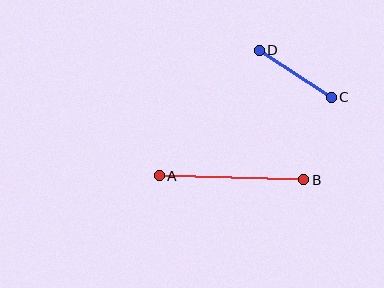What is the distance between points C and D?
The distance is approximately 86 pixels.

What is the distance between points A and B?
The distance is approximately 145 pixels.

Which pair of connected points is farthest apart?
Points A and B are farthest apart.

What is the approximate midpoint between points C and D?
The midpoint is at approximately (295, 74) pixels.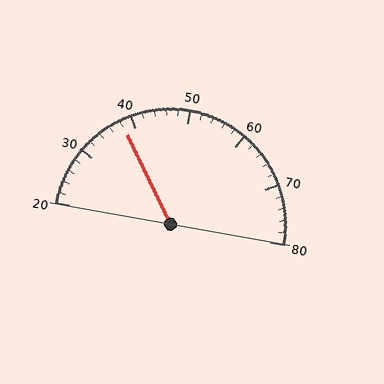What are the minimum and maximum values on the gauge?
The gauge ranges from 20 to 80.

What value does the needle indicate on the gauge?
The needle indicates approximately 38.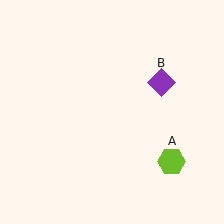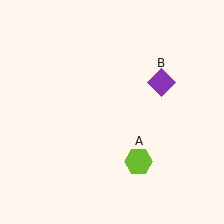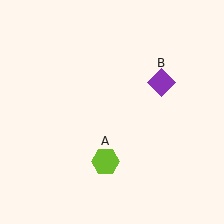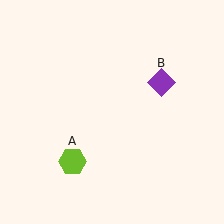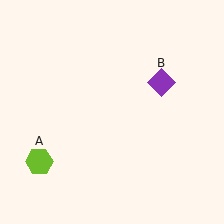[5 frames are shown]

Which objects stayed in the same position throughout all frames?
Purple diamond (object B) remained stationary.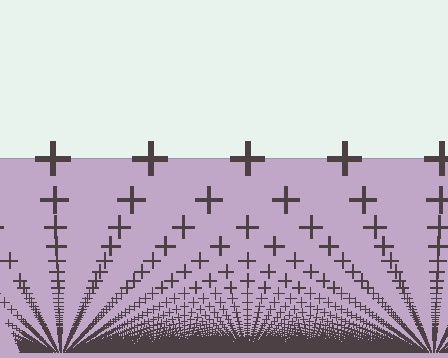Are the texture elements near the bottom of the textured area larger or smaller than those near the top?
Smaller. The gradient is inverted — elements near the bottom are smaller and denser.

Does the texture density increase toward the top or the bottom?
Density increases toward the bottom.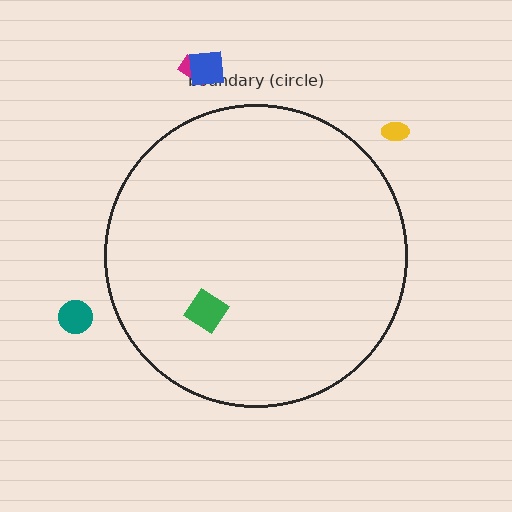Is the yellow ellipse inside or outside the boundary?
Outside.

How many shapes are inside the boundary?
1 inside, 4 outside.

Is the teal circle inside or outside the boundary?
Outside.